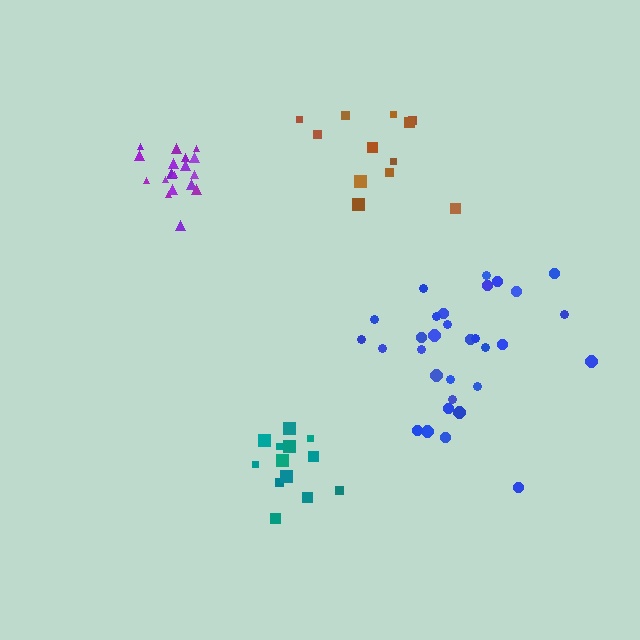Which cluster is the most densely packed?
Purple.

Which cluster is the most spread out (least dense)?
Brown.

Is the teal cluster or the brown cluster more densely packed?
Teal.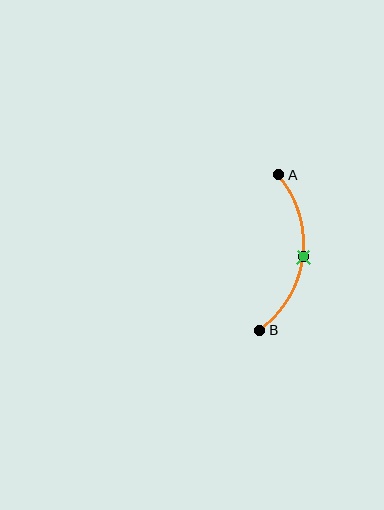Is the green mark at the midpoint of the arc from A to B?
Yes. The green mark lies on the arc at equal arc-length from both A and B — it is the arc midpoint.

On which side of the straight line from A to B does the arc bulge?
The arc bulges to the right of the straight line connecting A and B.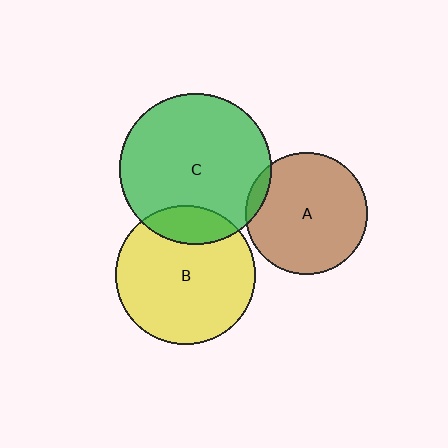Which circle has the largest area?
Circle C (green).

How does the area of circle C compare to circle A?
Approximately 1.5 times.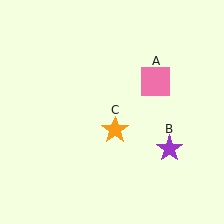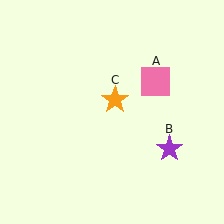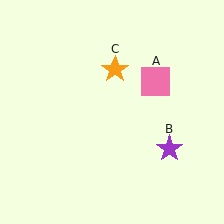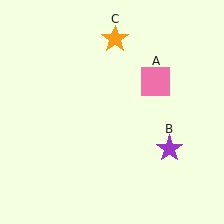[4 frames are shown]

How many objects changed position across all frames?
1 object changed position: orange star (object C).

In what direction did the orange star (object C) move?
The orange star (object C) moved up.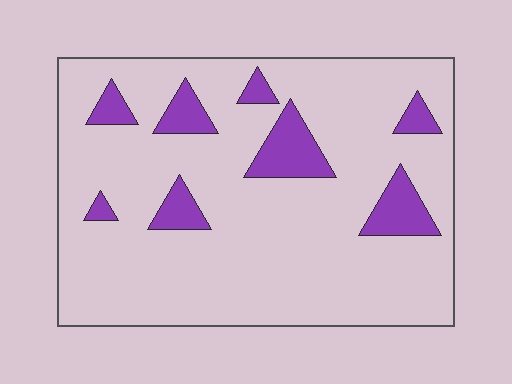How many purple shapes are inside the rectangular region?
8.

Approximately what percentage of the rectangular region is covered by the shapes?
Approximately 15%.